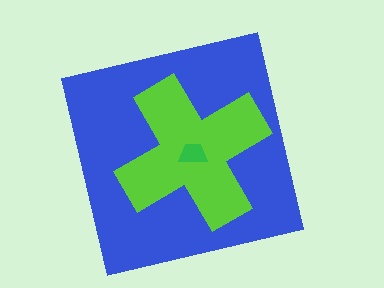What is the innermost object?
The green trapezoid.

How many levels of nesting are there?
3.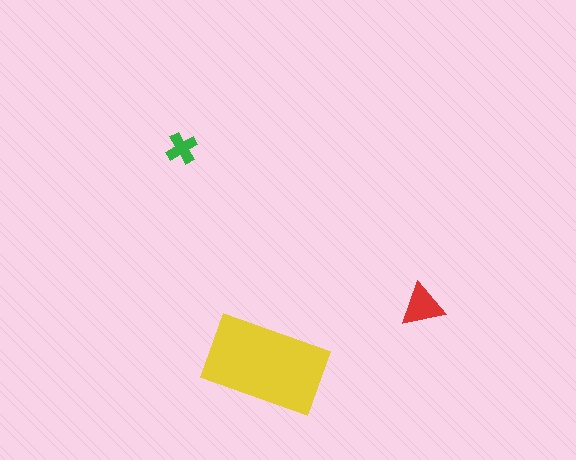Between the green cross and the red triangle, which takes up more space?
The red triangle.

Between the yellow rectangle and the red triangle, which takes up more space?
The yellow rectangle.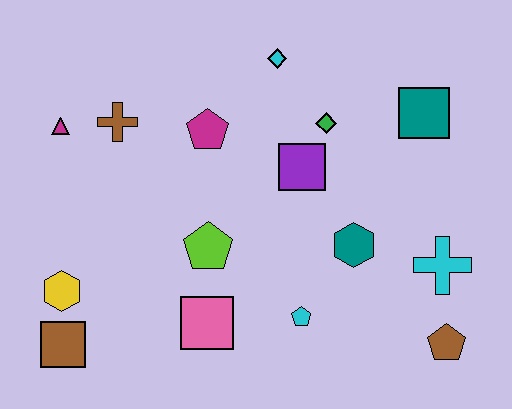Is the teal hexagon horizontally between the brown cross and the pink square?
No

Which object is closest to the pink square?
The lime pentagon is closest to the pink square.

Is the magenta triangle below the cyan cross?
No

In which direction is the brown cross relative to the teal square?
The brown cross is to the left of the teal square.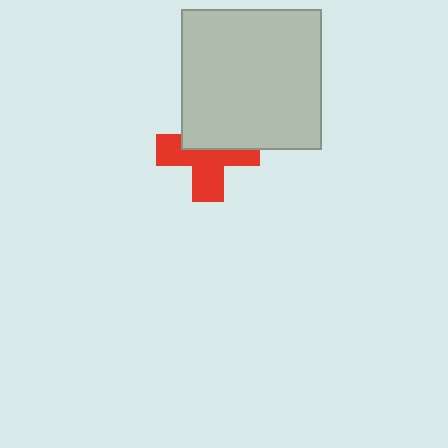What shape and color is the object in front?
The object in front is a light gray square.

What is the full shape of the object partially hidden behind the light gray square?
The partially hidden object is a red cross.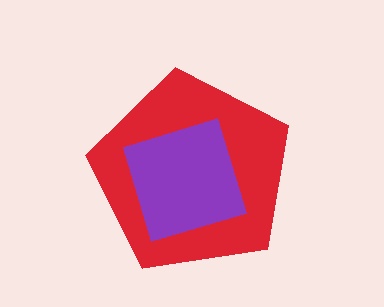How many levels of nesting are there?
2.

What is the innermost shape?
The purple square.